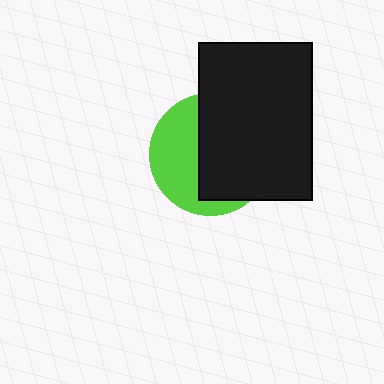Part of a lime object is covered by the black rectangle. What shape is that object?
It is a circle.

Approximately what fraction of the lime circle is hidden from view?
Roughly 59% of the lime circle is hidden behind the black rectangle.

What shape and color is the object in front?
The object in front is a black rectangle.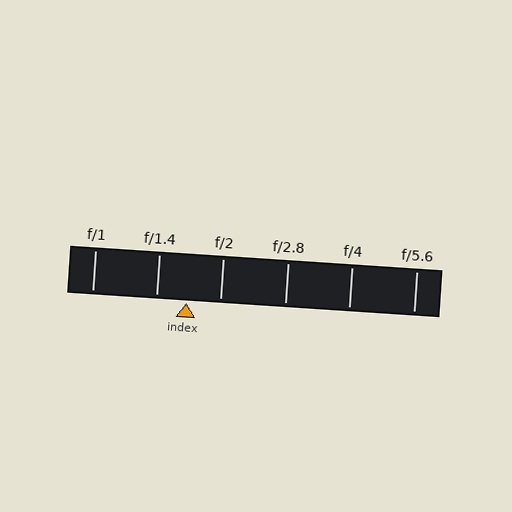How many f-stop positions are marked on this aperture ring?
There are 6 f-stop positions marked.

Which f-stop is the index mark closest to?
The index mark is closest to f/1.4.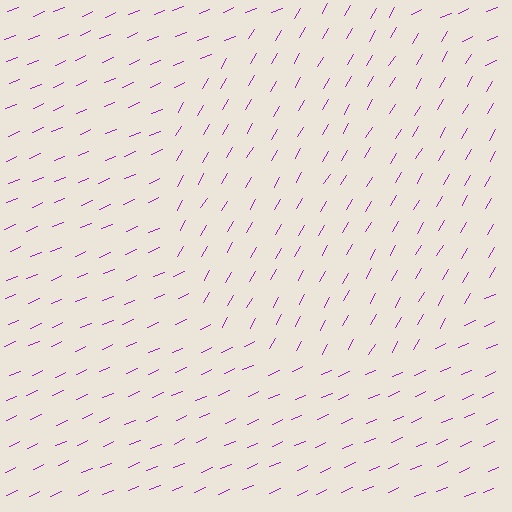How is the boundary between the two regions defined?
The boundary is defined purely by a change in line orientation (approximately 36 degrees difference). All lines are the same color and thickness.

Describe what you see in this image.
The image is filled with small purple line segments. A circle region in the image has lines oriented differently from the surrounding lines, creating a visible texture boundary.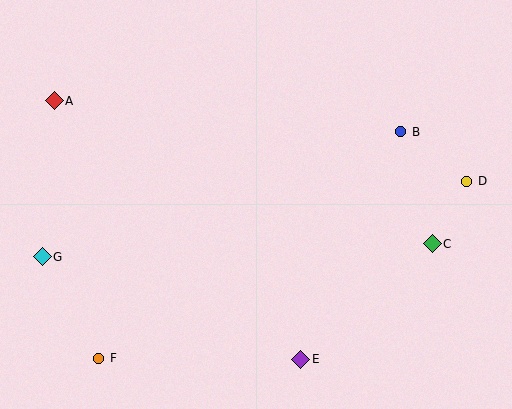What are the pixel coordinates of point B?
Point B is at (401, 132).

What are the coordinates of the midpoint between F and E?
The midpoint between F and E is at (200, 359).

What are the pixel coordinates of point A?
Point A is at (54, 101).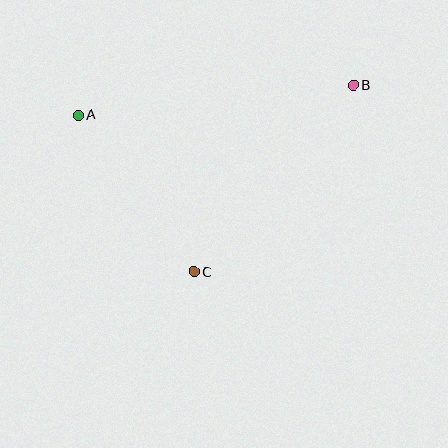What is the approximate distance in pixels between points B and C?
The distance between B and C is approximately 246 pixels.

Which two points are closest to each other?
Points A and C are closest to each other.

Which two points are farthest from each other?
Points A and B are farthest from each other.